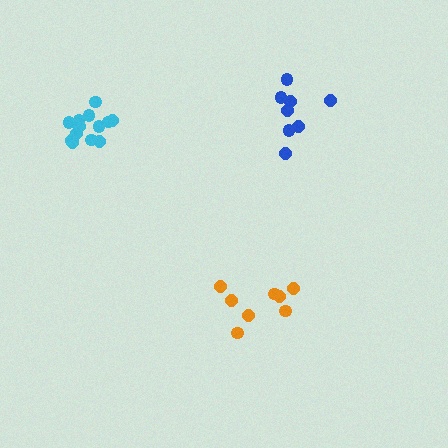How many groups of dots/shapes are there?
There are 3 groups.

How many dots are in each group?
Group 1: 8 dots, Group 2: 8 dots, Group 3: 13 dots (29 total).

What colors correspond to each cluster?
The clusters are colored: orange, blue, cyan.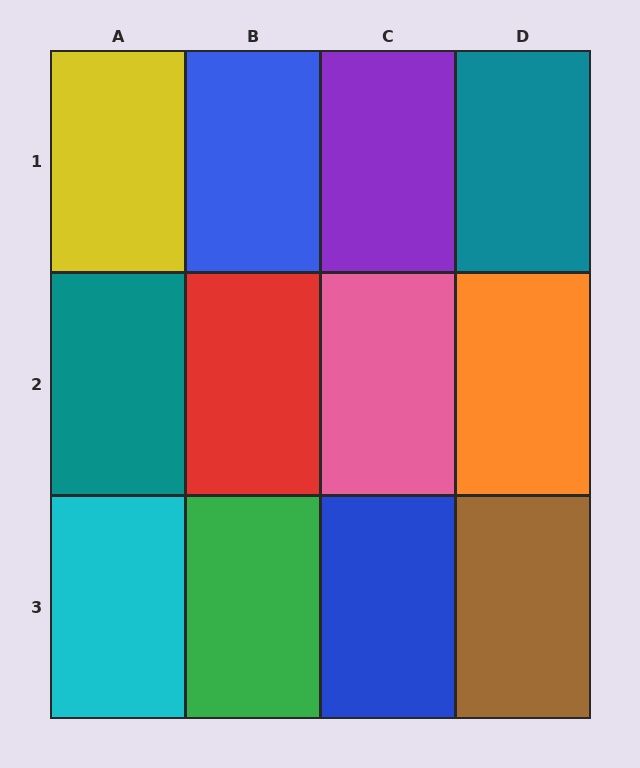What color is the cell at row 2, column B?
Red.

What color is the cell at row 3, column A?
Cyan.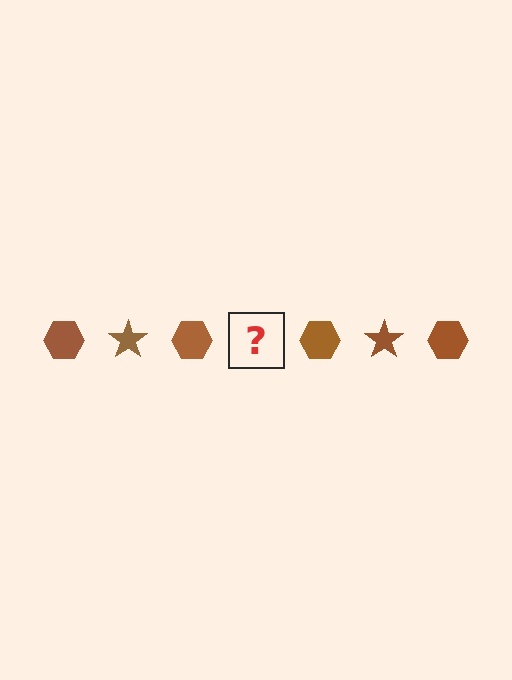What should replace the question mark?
The question mark should be replaced with a brown star.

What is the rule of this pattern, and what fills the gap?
The rule is that the pattern cycles through hexagon, star shapes in brown. The gap should be filled with a brown star.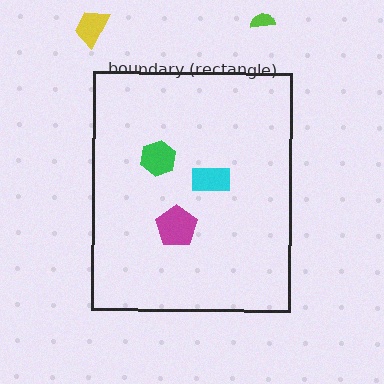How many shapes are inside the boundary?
3 inside, 2 outside.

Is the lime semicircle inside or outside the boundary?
Outside.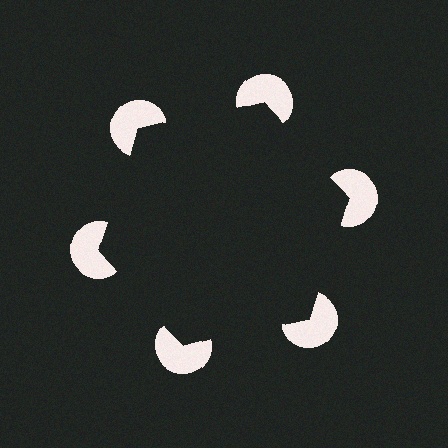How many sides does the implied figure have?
6 sides.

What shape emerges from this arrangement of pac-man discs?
An illusory hexagon — its edges are inferred from the aligned wedge cuts in the pac-man discs, not physically drawn.